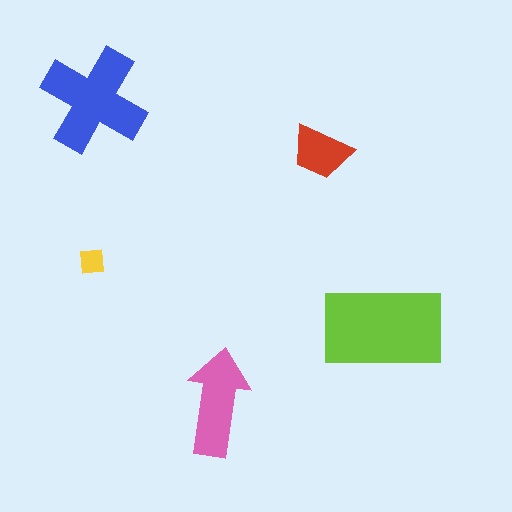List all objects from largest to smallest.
The lime rectangle, the blue cross, the pink arrow, the red trapezoid, the yellow square.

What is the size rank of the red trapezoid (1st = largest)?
4th.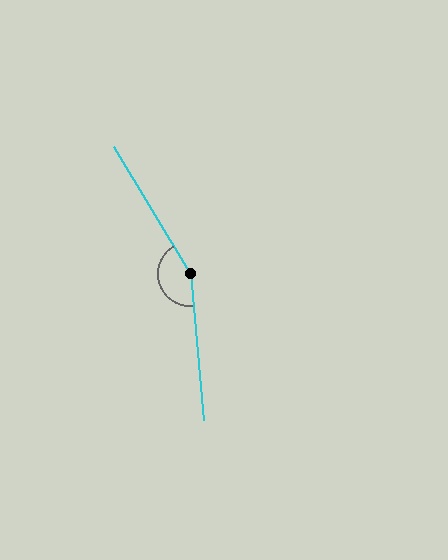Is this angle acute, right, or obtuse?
It is obtuse.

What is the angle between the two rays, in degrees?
Approximately 154 degrees.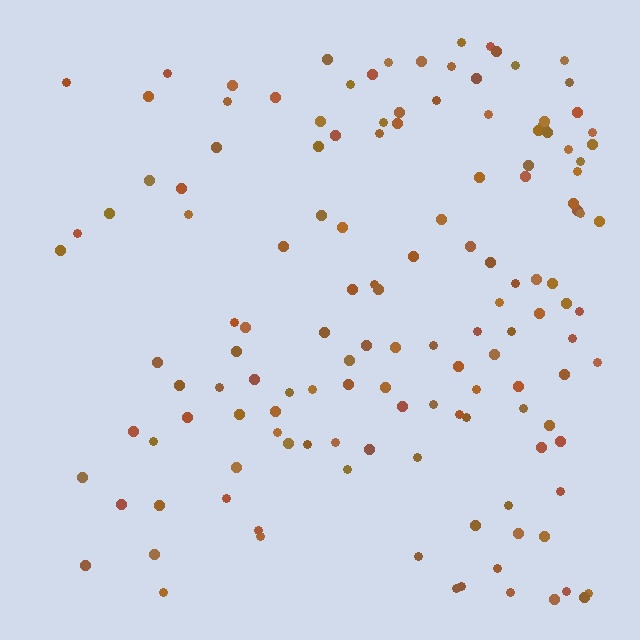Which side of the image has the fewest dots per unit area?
The left.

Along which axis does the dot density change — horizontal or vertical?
Horizontal.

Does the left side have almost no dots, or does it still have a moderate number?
Still a moderate number, just noticeably fewer than the right.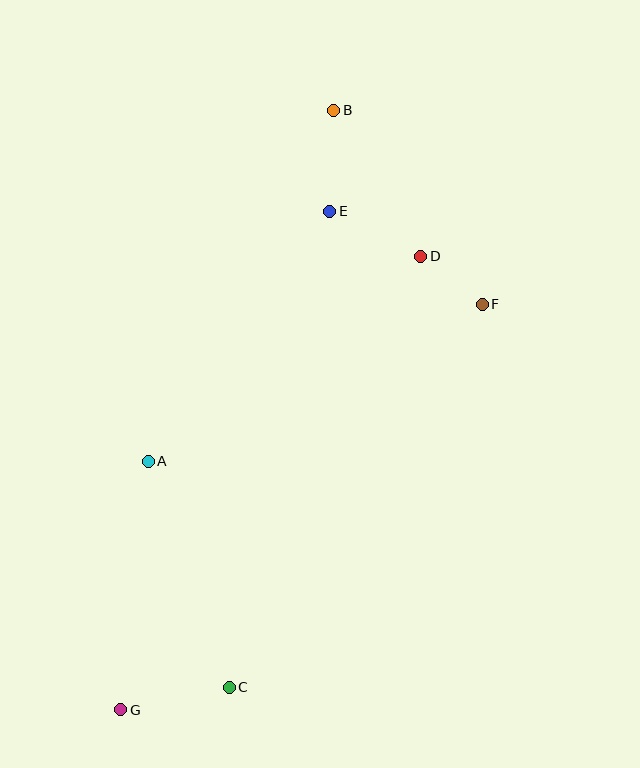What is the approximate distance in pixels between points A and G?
The distance between A and G is approximately 250 pixels.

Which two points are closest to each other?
Points D and F are closest to each other.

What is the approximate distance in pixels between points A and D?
The distance between A and D is approximately 341 pixels.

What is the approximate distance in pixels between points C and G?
The distance between C and G is approximately 111 pixels.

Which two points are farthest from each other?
Points B and G are farthest from each other.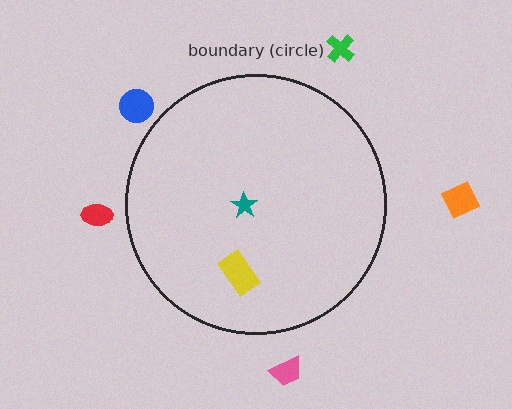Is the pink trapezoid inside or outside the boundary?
Outside.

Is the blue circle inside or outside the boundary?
Outside.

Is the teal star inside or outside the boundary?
Inside.